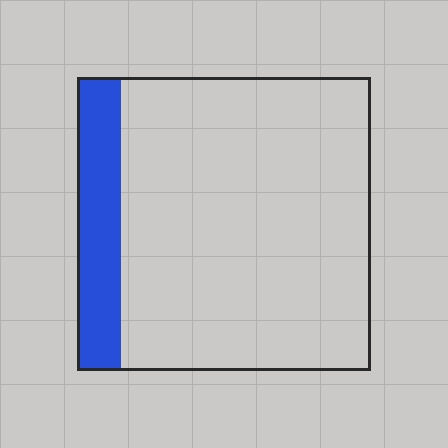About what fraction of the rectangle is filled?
About one sixth (1/6).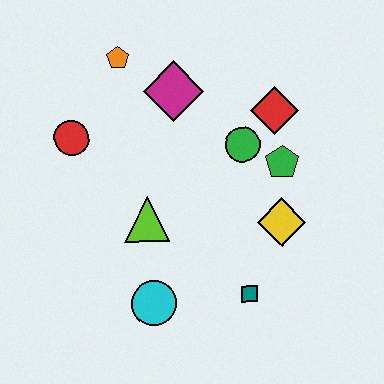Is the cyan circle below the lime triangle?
Yes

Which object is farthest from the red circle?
The teal square is farthest from the red circle.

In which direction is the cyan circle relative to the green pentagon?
The cyan circle is below the green pentagon.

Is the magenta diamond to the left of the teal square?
Yes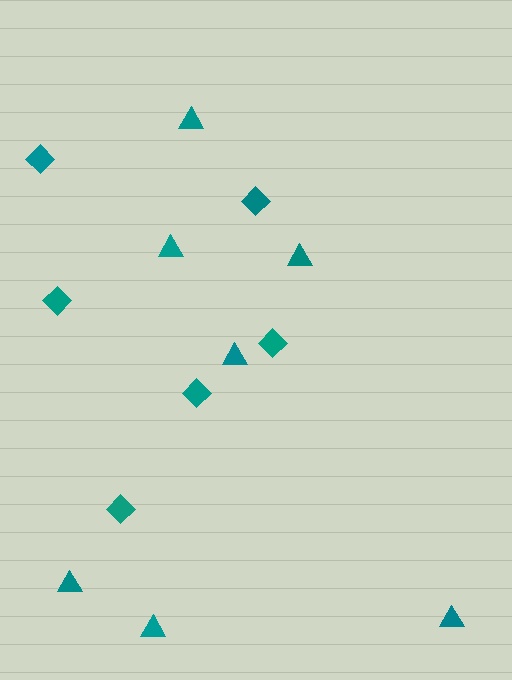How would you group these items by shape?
There are 2 groups: one group of triangles (7) and one group of diamonds (6).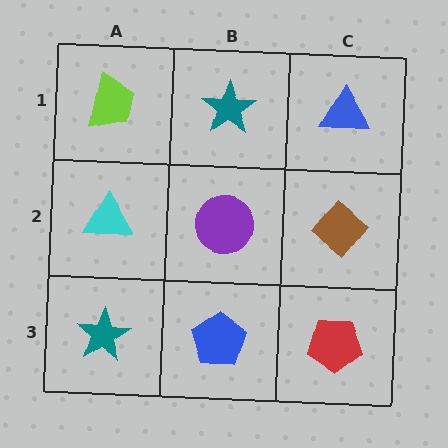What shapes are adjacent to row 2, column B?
A teal star (row 1, column B), a blue pentagon (row 3, column B), a cyan triangle (row 2, column A), a brown diamond (row 2, column C).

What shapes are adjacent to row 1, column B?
A purple circle (row 2, column B), a lime trapezoid (row 1, column A), a blue triangle (row 1, column C).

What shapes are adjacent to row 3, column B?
A purple circle (row 2, column B), a teal star (row 3, column A), a red pentagon (row 3, column C).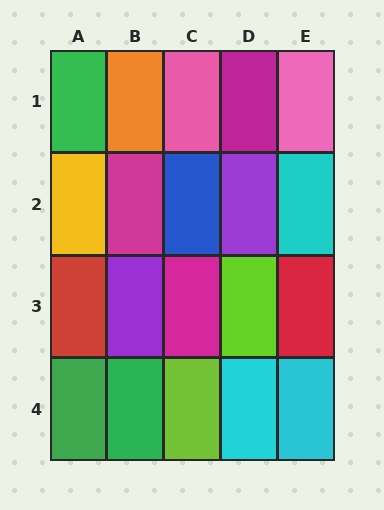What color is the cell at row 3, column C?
Magenta.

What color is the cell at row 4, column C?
Lime.